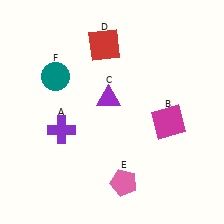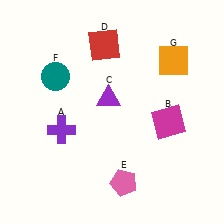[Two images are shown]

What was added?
An orange square (G) was added in Image 2.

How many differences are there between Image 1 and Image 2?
There is 1 difference between the two images.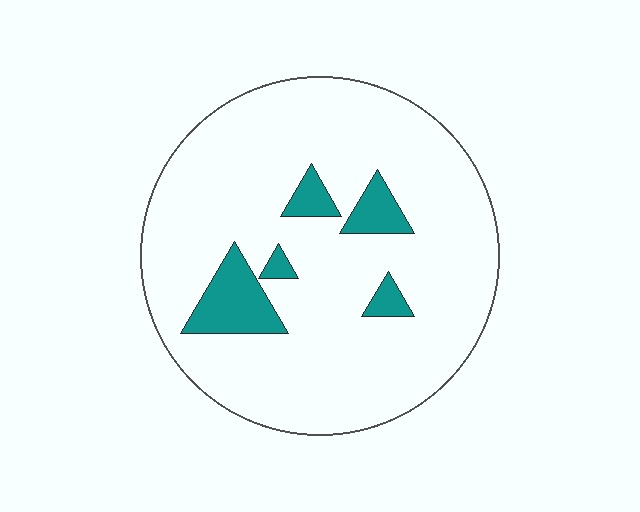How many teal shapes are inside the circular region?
5.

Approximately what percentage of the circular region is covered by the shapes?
Approximately 10%.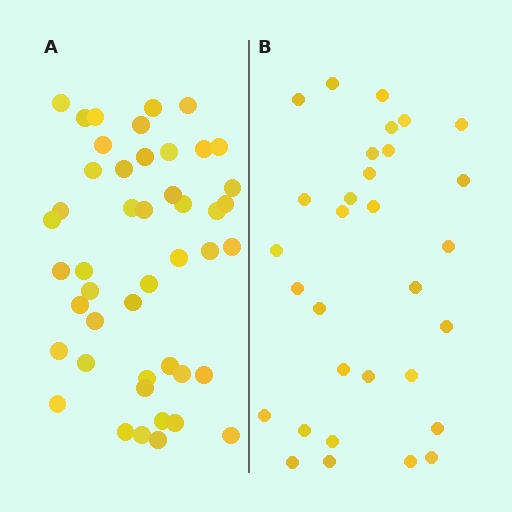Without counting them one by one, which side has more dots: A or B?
Region A (the left region) has more dots.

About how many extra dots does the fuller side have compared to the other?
Region A has approximately 15 more dots than region B.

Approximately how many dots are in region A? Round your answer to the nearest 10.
About 50 dots. (The exact count is 46, which rounds to 50.)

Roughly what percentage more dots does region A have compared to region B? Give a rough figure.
About 50% more.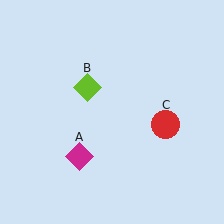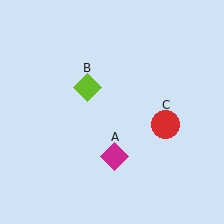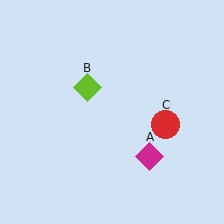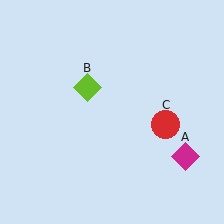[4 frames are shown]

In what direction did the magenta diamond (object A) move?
The magenta diamond (object A) moved right.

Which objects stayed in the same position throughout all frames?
Lime diamond (object B) and red circle (object C) remained stationary.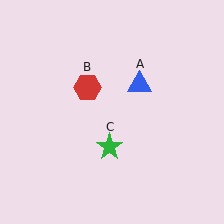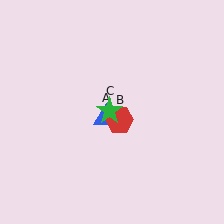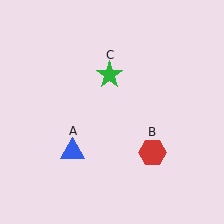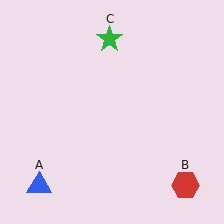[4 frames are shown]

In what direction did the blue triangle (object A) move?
The blue triangle (object A) moved down and to the left.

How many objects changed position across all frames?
3 objects changed position: blue triangle (object A), red hexagon (object B), green star (object C).